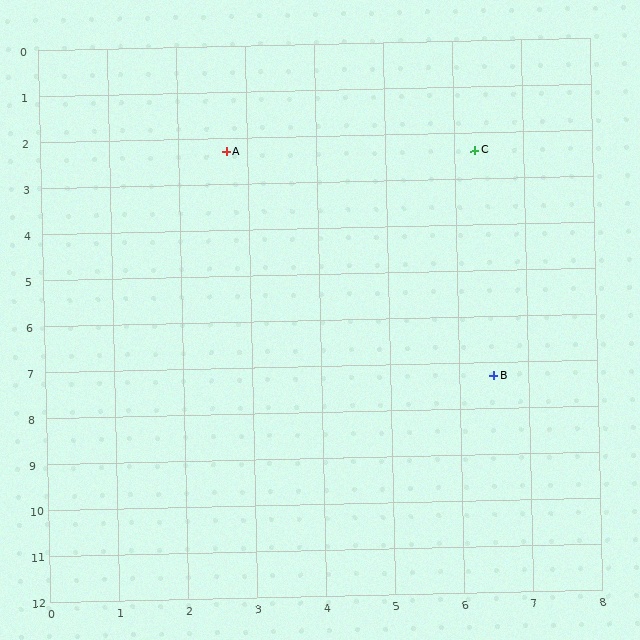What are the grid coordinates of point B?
Point B is at approximately (6.5, 7.3).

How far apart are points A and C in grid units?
Points A and C are about 3.6 grid units apart.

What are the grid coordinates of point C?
Point C is at approximately (6.3, 2.4).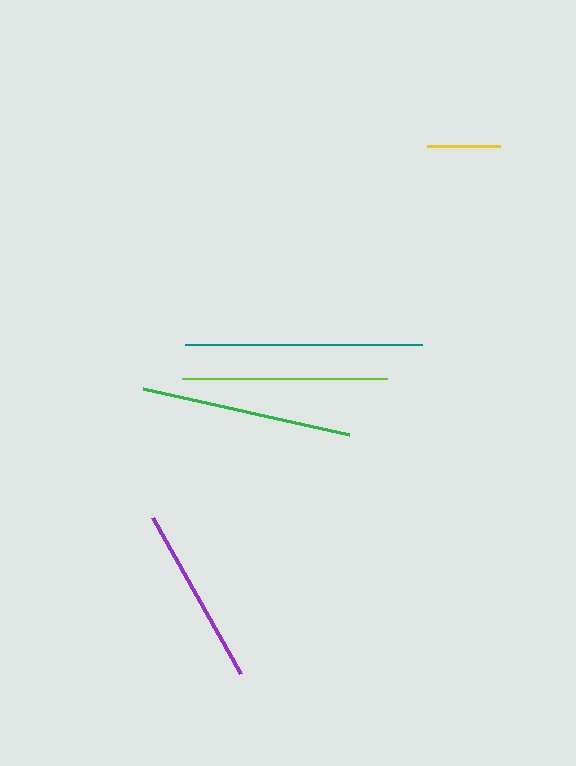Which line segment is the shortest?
The yellow line is the shortest at approximately 72 pixels.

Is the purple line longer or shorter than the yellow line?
The purple line is longer than the yellow line.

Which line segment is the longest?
The teal line is the longest at approximately 237 pixels.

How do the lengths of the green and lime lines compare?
The green and lime lines are approximately the same length.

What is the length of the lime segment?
The lime segment is approximately 205 pixels long.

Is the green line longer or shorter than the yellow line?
The green line is longer than the yellow line.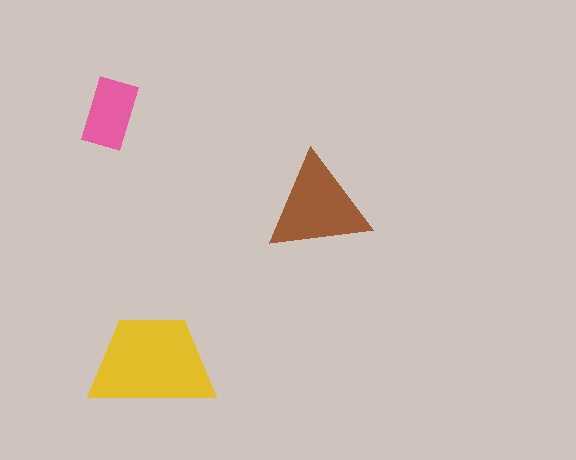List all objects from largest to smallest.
The yellow trapezoid, the brown triangle, the pink rectangle.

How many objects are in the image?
There are 3 objects in the image.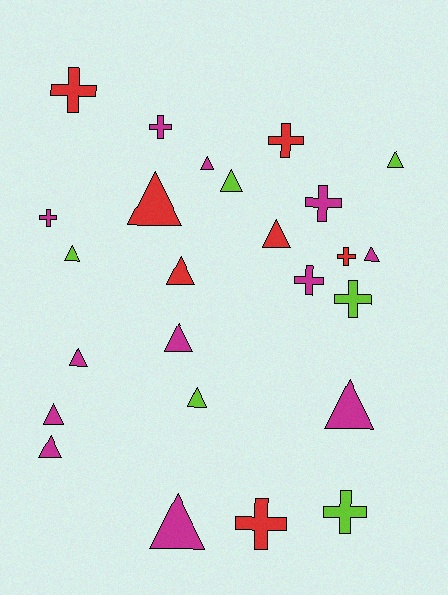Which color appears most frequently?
Magenta, with 12 objects.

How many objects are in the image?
There are 25 objects.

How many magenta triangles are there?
There are 8 magenta triangles.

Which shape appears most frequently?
Triangle, with 15 objects.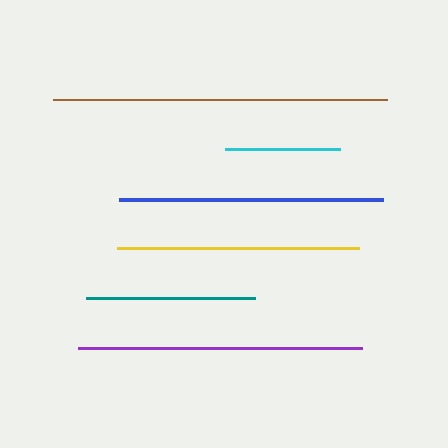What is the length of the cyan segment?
The cyan segment is approximately 115 pixels long.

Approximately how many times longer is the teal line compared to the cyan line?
The teal line is approximately 1.5 times the length of the cyan line.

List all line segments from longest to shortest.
From longest to shortest: brown, purple, blue, yellow, teal, cyan.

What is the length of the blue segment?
The blue segment is approximately 264 pixels long.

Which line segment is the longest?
The brown line is the longest at approximately 334 pixels.